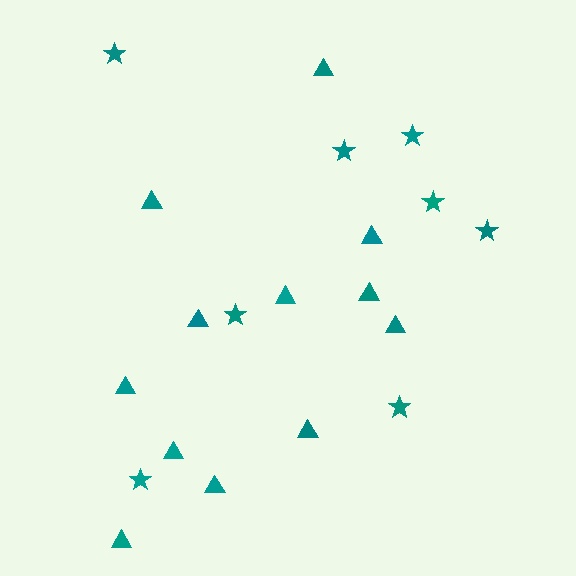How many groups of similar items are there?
There are 2 groups: one group of stars (8) and one group of triangles (12).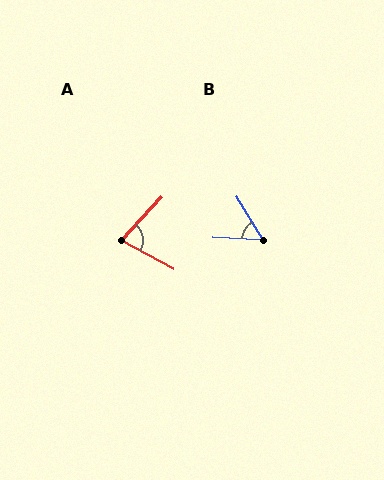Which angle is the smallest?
B, at approximately 56 degrees.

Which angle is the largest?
A, at approximately 75 degrees.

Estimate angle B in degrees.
Approximately 56 degrees.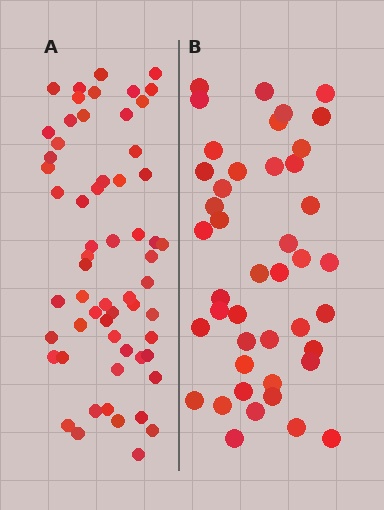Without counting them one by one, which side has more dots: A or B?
Region A (the left region) has more dots.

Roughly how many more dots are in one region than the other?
Region A has approximately 15 more dots than region B.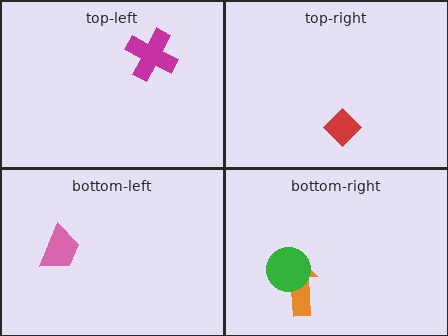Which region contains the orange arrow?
The bottom-right region.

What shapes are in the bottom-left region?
The pink trapezoid.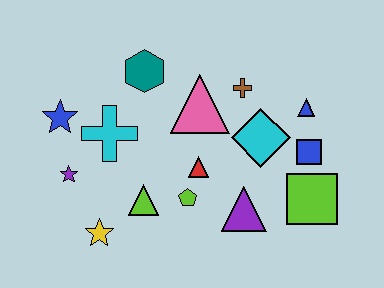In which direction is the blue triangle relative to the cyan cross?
The blue triangle is to the right of the cyan cross.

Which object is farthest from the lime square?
The blue star is farthest from the lime square.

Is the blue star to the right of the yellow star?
No